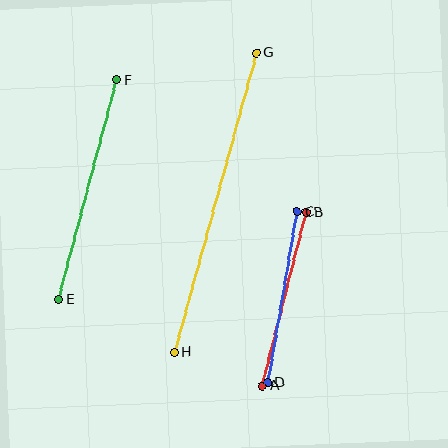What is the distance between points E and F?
The distance is approximately 227 pixels.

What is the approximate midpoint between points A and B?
The midpoint is at approximately (284, 299) pixels.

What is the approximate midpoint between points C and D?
The midpoint is at approximately (283, 297) pixels.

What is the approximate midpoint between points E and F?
The midpoint is at approximately (88, 190) pixels.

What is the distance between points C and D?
The distance is approximately 173 pixels.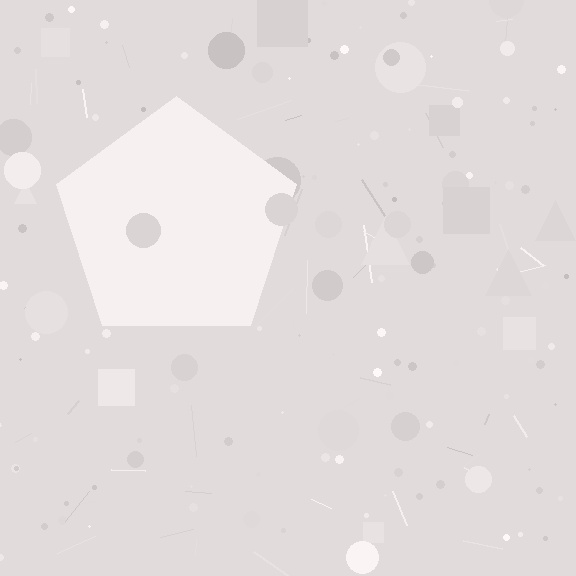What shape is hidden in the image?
A pentagon is hidden in the image.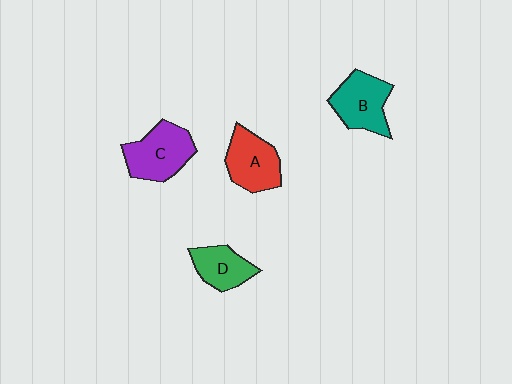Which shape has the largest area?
Shape C (purple).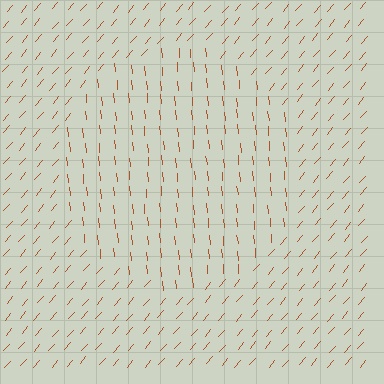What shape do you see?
I see a circle.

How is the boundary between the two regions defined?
The boundary is defined purely by a change in line orientation (approximately 45 degrees difference). All lines are the same color and thickness.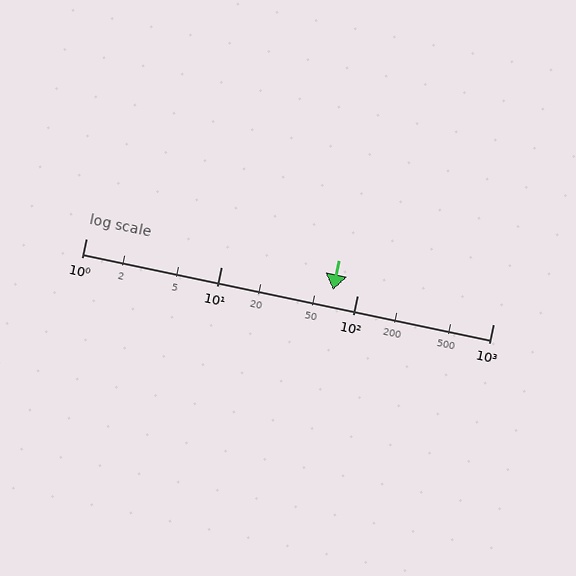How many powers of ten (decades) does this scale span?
The scale spans 3 decades, from 1 to 1000.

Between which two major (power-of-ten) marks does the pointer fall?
The pointer is between 10 and 100.